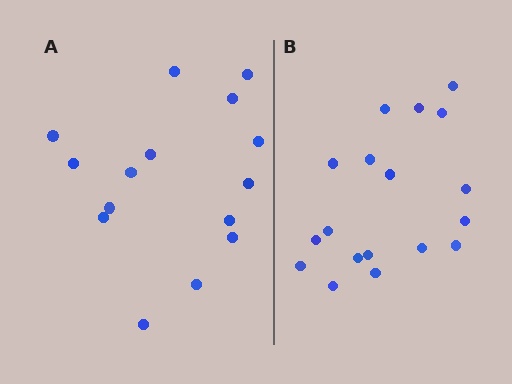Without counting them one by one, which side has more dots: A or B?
Region B (the right region) has more dots.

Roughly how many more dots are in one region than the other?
Region B has just a few more — roughly 2 or 3 more dots than region A.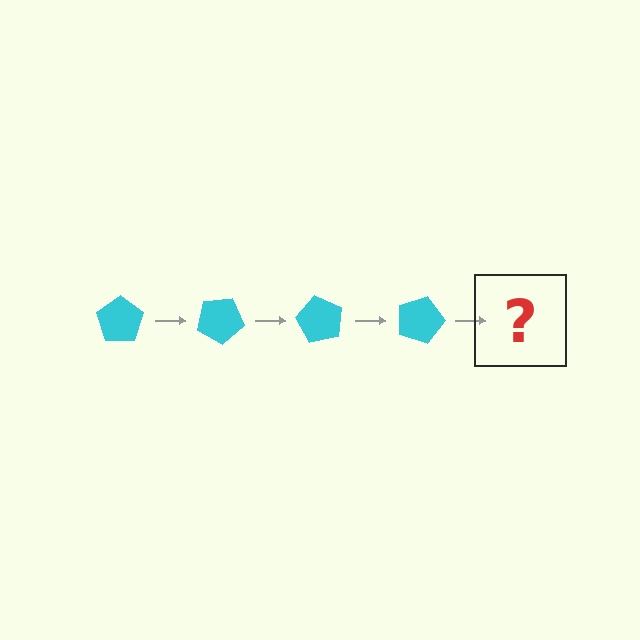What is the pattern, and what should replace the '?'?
The pattern is that the pentagon rotates 30 degrees each step. The '?' should be a cyan pentagon rotated 120 degrees.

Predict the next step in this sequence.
The next step is a cyan pentagon rotated 120 degrees.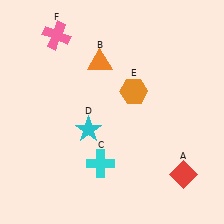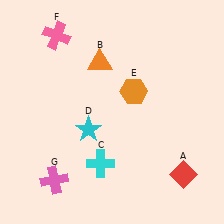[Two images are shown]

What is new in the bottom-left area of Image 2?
A pink cross (G) was added in the bottom-left area of Image 2.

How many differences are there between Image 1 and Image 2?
There is 1 difference between the two images.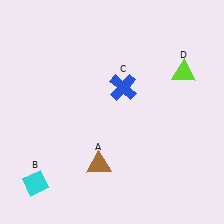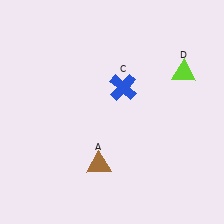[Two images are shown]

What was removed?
The cyan diamond (B) was removed in Image 2.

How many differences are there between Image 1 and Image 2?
There is 1 difference between the two images.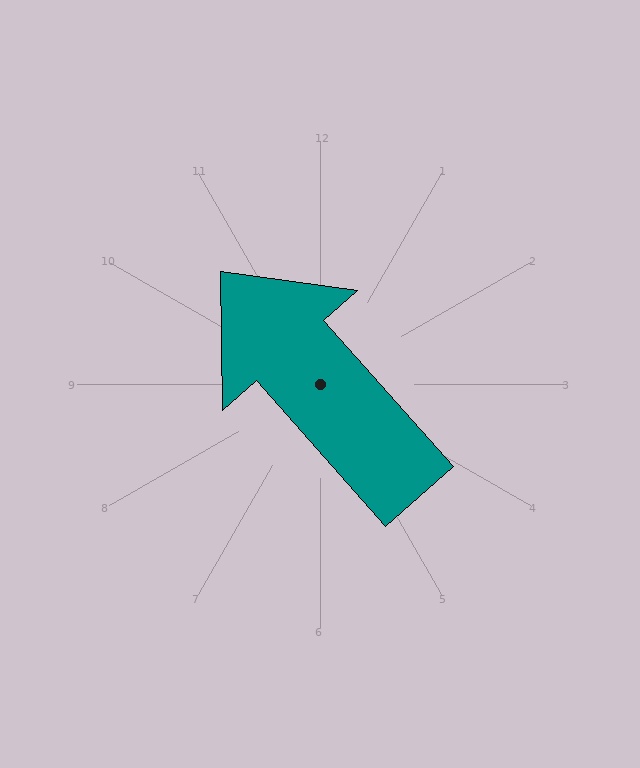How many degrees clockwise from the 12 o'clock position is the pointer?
Approximately 318 degrees.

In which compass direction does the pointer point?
Northwest.